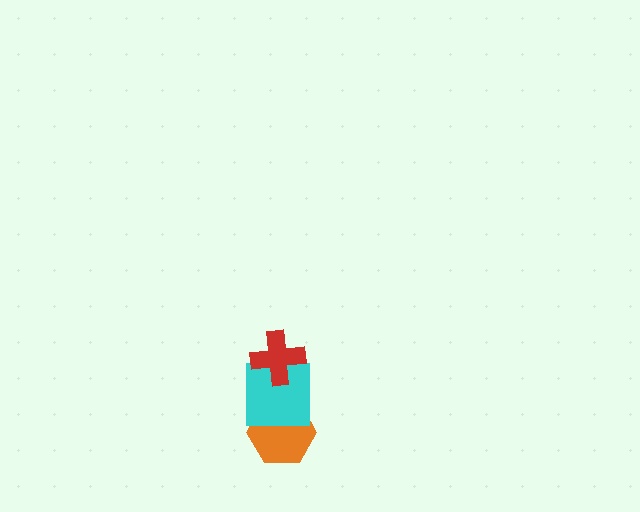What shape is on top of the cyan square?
The red cross is on top of the cyan square.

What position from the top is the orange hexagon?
The orange hexagon is 3rd from the top.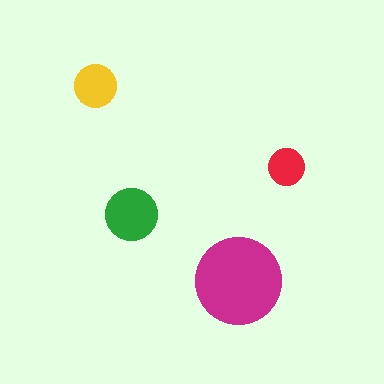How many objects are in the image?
There are 4 objects in the image.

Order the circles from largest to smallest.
the magenta one, the green one, the yellow one, the red one.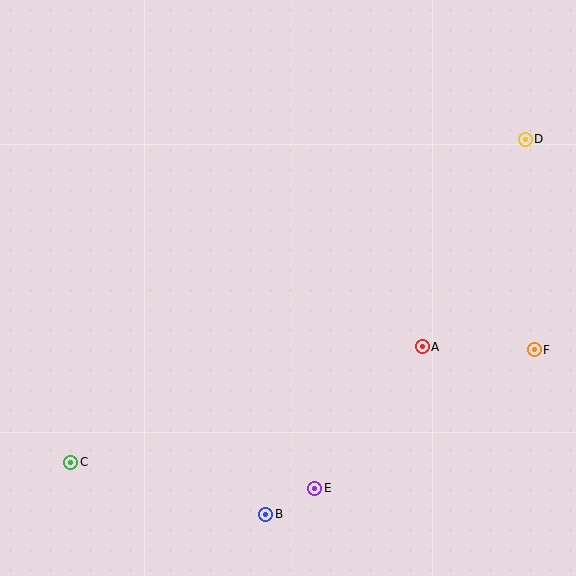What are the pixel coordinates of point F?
Point F is at (534, 350).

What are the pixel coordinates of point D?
Point D is at (525, 139).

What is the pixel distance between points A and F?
The distance between A and F is 112 pixels.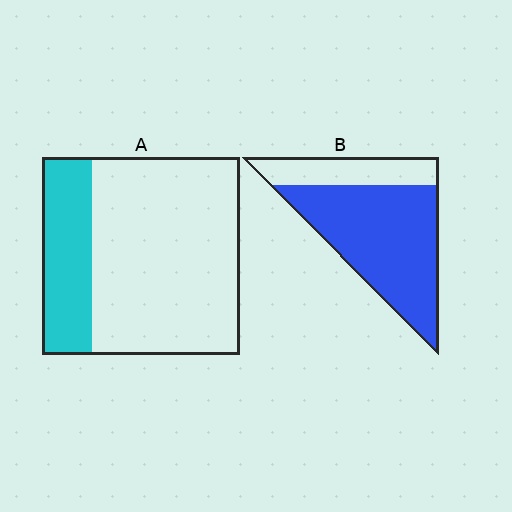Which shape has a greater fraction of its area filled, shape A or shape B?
Shape B.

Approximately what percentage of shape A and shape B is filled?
A is approximately 25% and B is approximately 75%.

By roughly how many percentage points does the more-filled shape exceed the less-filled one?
By roughly 50 percentage points (B over A).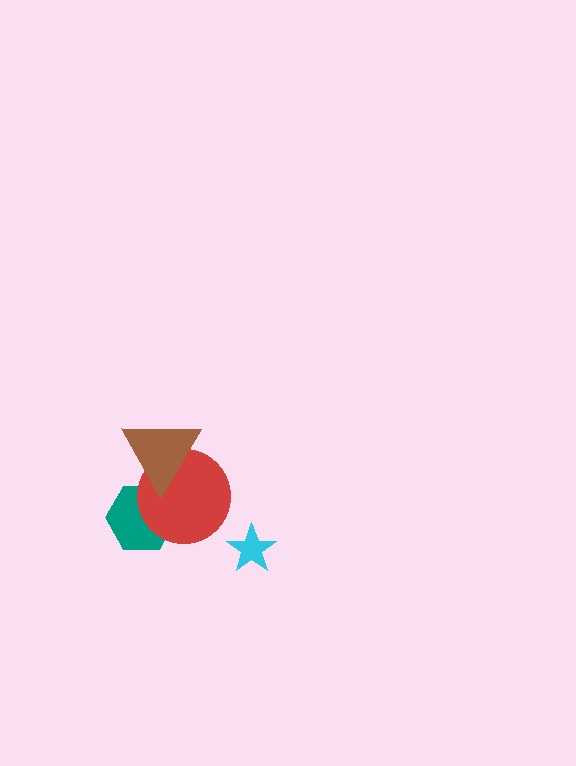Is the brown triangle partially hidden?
No, no other shape covers it.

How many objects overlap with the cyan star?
0 objects overlap with the cyan star.